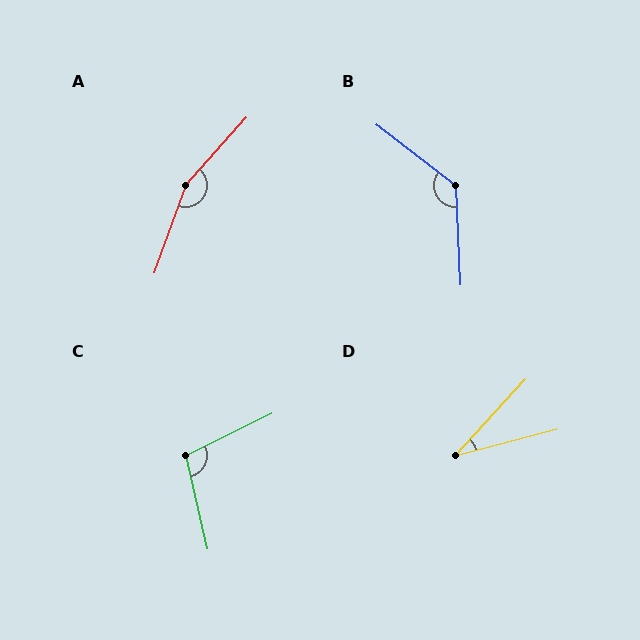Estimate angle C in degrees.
Approximately 103 degrees.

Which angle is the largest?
A, at approximately 158 degrees.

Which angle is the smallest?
D, at approximately 33 degrees.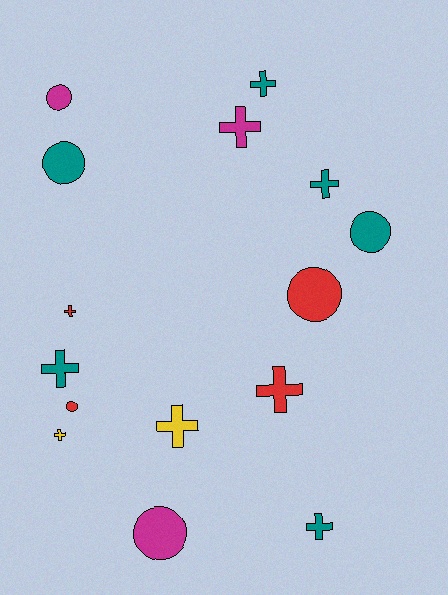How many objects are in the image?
There are 15 objects.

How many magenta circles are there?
There are 2 magenta circles.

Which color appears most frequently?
Teal, with 6 objects.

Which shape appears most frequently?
Cross, with 9 objects.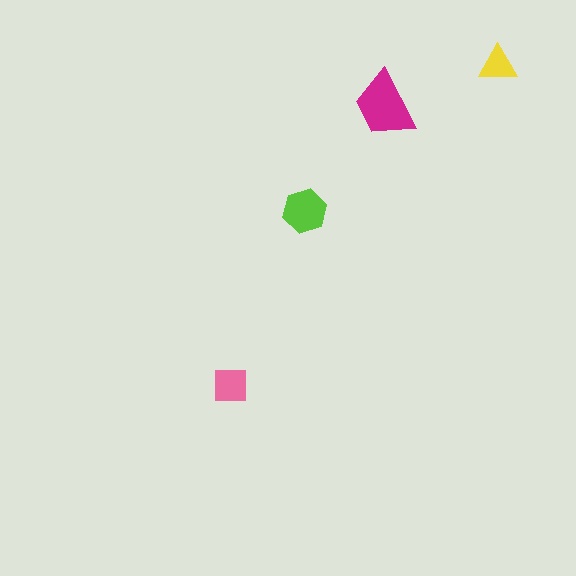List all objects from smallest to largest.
The yellow triangle, the pink square, the lime hexagon, the magenta trapezoid.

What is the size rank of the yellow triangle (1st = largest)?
4th.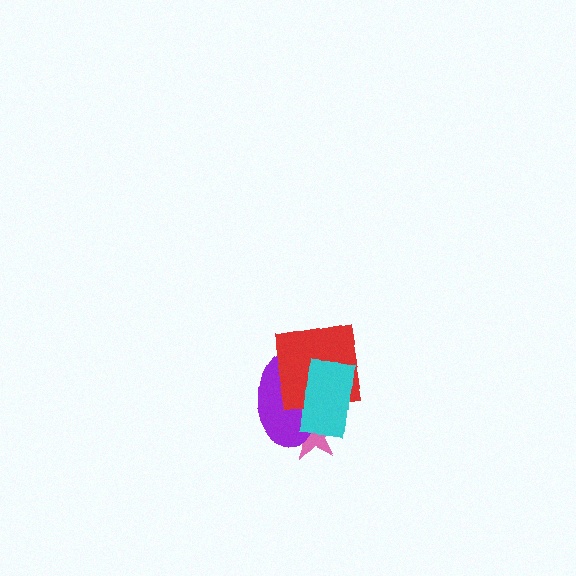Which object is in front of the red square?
The cyan rectangle is in front of the red square.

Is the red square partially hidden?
Yes, it is partially covered by another shape.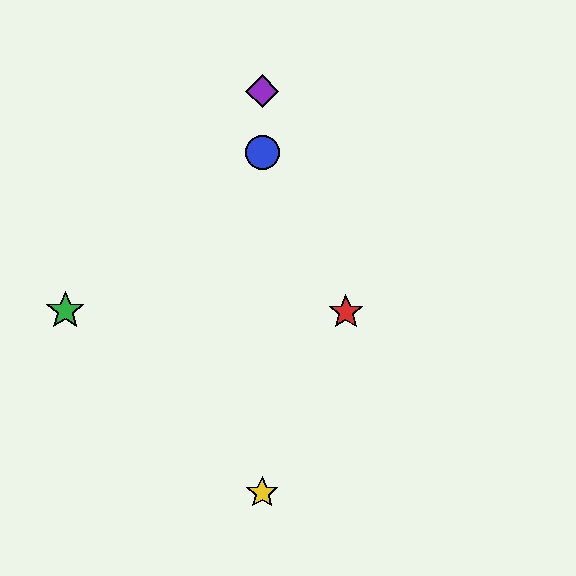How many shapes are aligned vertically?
3 shapes (the blue circle, the yellow star, the purple diamond) are aligned vertically.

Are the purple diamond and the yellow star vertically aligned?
Yes, both are at x≈262.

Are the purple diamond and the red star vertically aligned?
No, the purple diamond is at x≈262 and the red star is at x≈346.